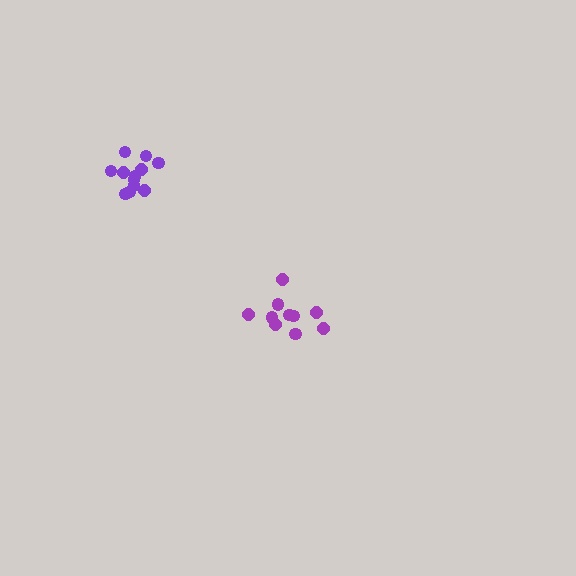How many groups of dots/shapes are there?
There are 2 groups.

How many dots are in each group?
Group 1: 12 dots, Group 2: 10 dots (22 total).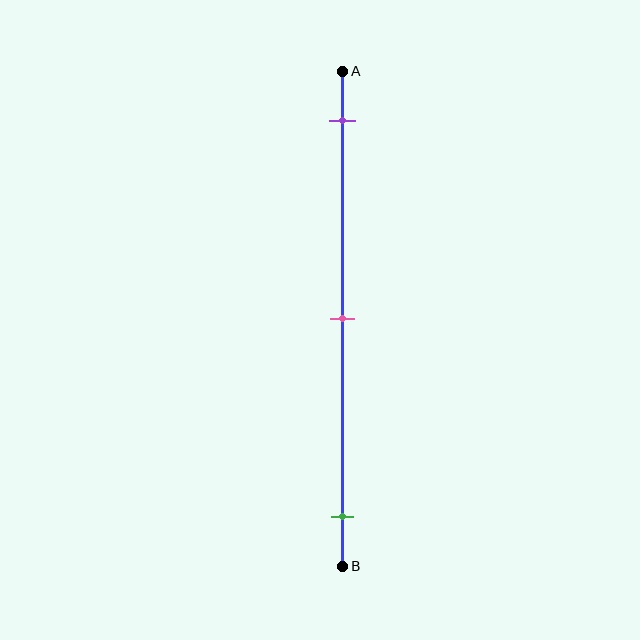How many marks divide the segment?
There are 3 marks dividing the segment.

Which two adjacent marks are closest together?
The purple and pink marks are the closest adjacent pair.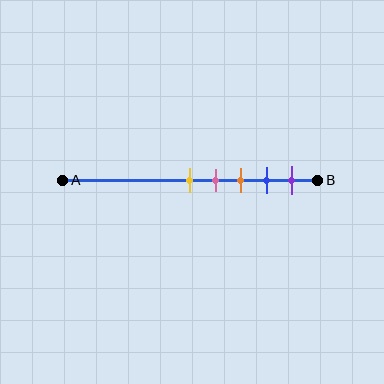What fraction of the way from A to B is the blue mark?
The blue mark is approximately 80% (0.8) of the way from A to B.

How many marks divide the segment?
There are 5 marks dividing the segment.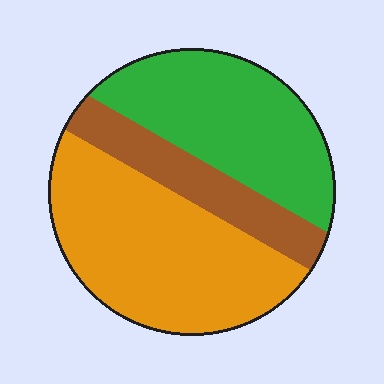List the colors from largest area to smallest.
From largest to smallest: orange, green, brown.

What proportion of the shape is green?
Green covers around 35% of the shape.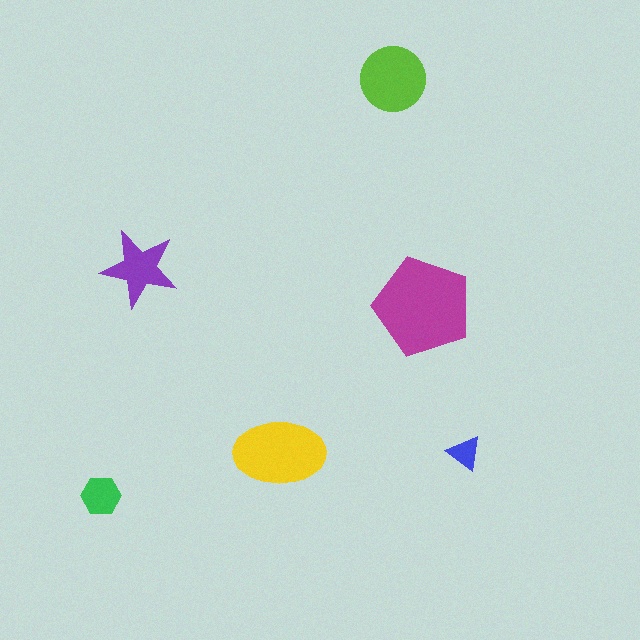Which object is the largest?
The magenta pentagon.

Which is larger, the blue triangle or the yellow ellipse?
The yellow ellipse.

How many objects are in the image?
There are 6 objects in the image.